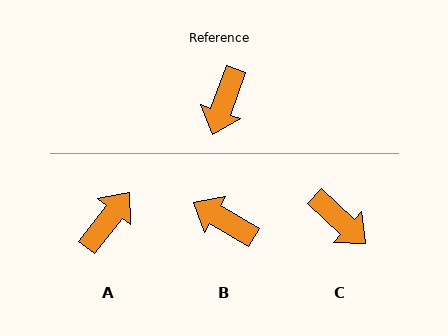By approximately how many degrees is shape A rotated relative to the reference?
Approximately 162 degrees counter-clockwise.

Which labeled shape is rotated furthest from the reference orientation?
A, about 162 degrees away.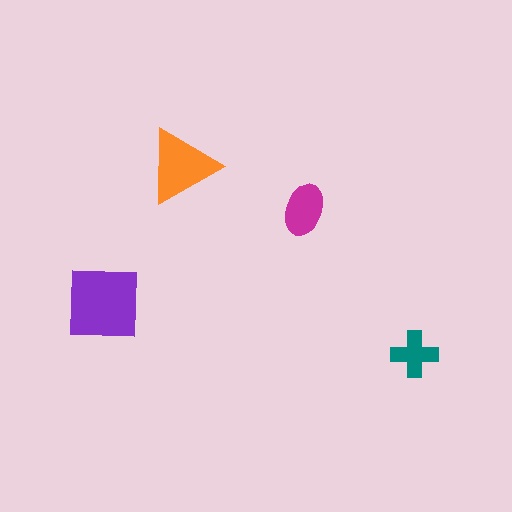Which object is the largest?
The purple square.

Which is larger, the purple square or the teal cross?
The purple square.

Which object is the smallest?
The teal cross.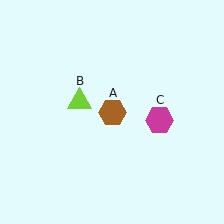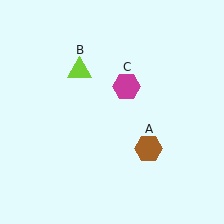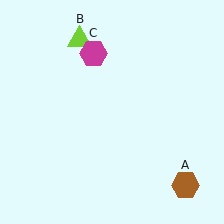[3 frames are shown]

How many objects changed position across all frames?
3 objects changed position: brown hexagon (object A), lime triangle (object B), magenta hexagon (object C).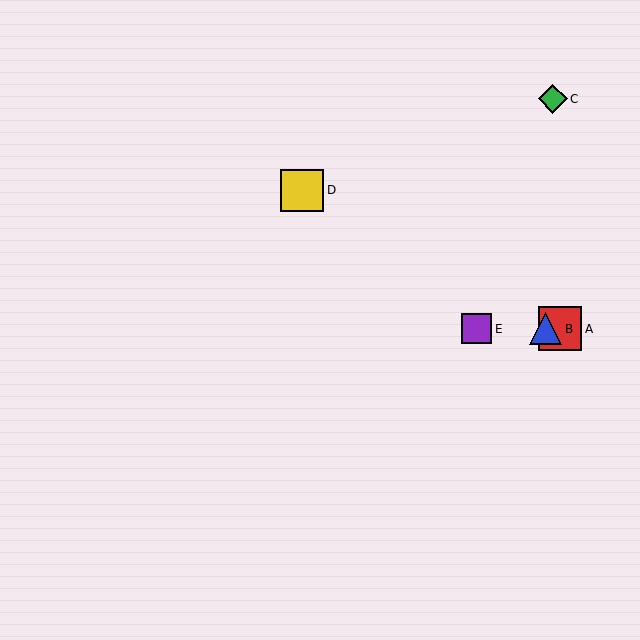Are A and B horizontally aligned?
Yes, both are at y≈329.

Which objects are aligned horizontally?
Objects A, B, E are aligned horizontally.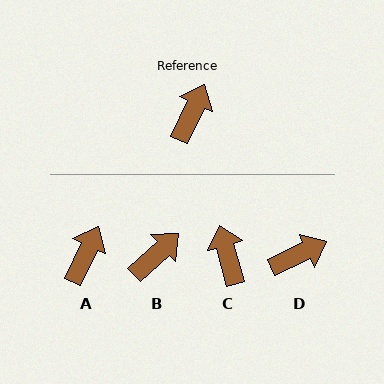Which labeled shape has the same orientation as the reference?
A.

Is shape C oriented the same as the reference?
No, it is off by about 41 degrees.